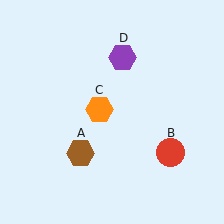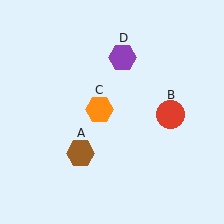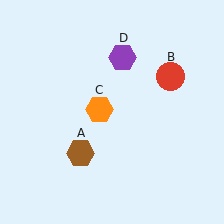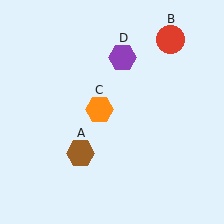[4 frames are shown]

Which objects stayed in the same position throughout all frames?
Brown hexagon (object A) and orange hexagon (object C) and purple hexagon (object D) remained stationary.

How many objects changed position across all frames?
1 object changed position: red circle (object B).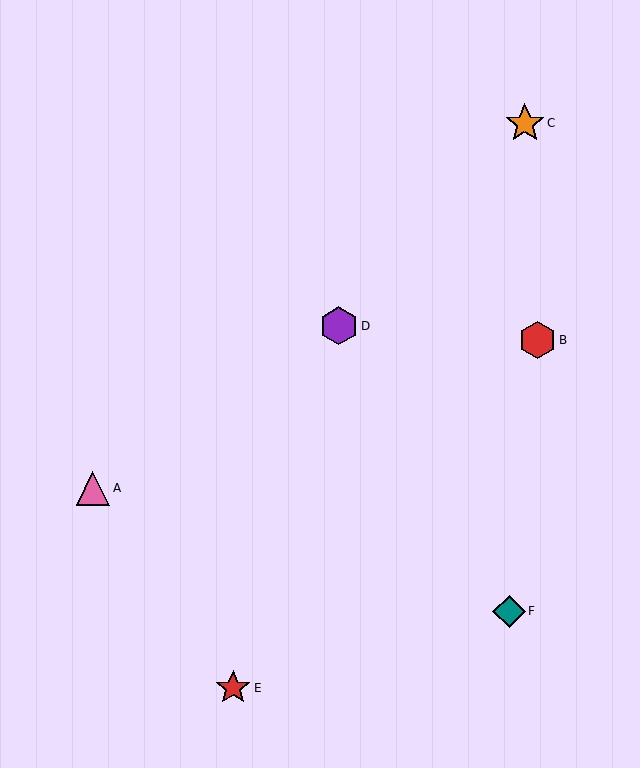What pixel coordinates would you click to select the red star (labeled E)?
Click at (233, 688) to select the red star E.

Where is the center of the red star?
The center of the red star is at (233, 688).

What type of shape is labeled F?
Shape F is a teal diamond.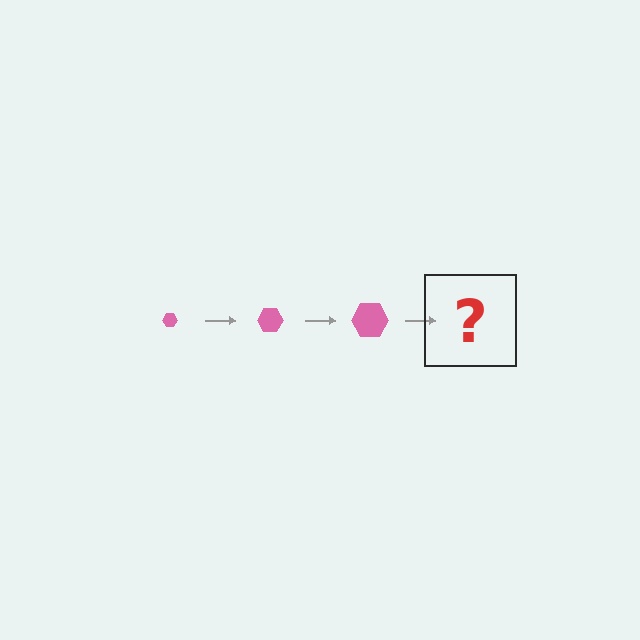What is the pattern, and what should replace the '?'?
The pattern is that the hexagon gets progressively larger each step. The '?' should be a pink hexagon, larger than the previous one.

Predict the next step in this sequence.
The next step is a pink hexagon, larger than the previous one.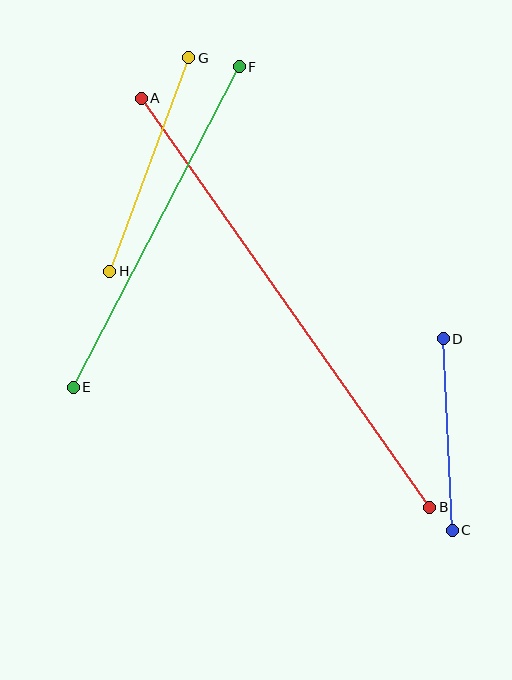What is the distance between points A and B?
The distance is approximately 501 pixels.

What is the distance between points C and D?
The distance is approximately 191 pixels.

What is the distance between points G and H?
The distance is approximately 227 pixels.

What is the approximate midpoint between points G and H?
The midpoint is at approximately (149, 164) pixels.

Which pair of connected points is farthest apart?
Points A and B are farthest apart.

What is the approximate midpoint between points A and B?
The midpoint is at approximately (286, 303) pixels.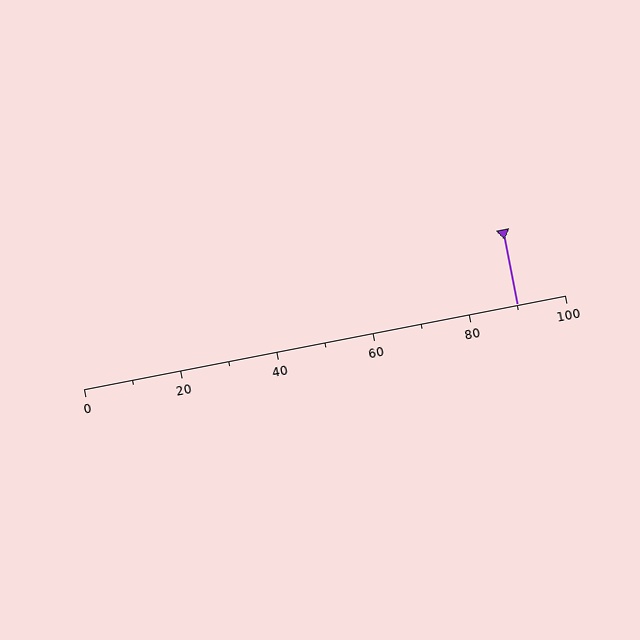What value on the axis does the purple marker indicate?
The marker indicates approximately 90.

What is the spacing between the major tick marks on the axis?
The major ticks are spaced 20 apart.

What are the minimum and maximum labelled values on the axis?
The axis runs from 0 to 100.